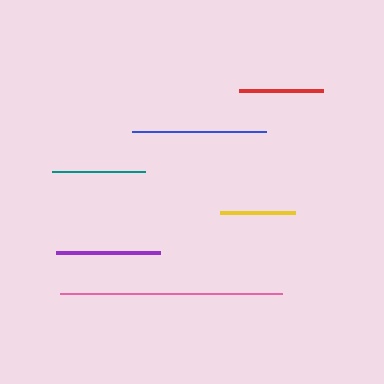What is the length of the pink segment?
The pink segment is approximately 222 pixels long.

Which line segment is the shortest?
The yellow line is the shortest at approximately 75 pixels.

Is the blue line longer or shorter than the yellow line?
The blue line is longer than the yellow line.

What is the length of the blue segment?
The blue segment is approximately 134 pixels long.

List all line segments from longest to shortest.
From longest to shortest: pink, blue, purple, teal, red, yellow.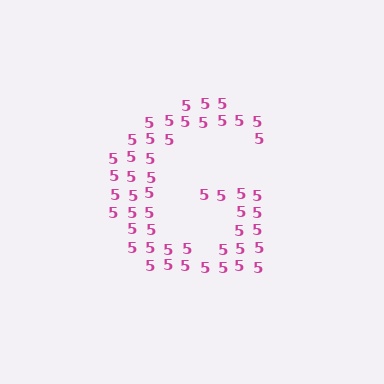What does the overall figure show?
The overall figure shows the letter G.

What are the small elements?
The small elements are digit 5's.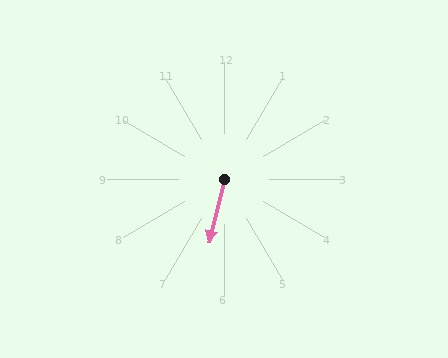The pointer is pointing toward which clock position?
Roughly 6 o'clock.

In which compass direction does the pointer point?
South.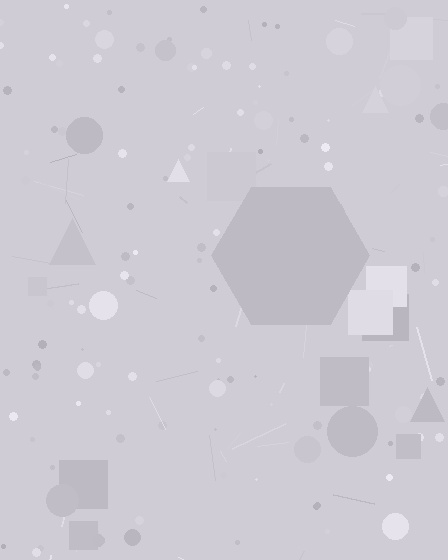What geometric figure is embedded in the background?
A hexagon is embedded in the background.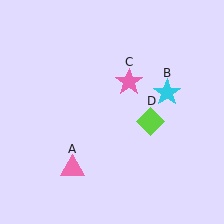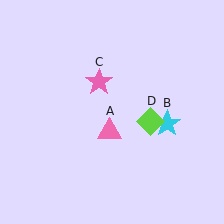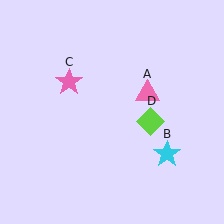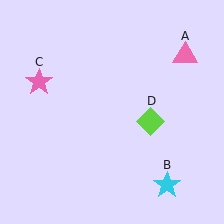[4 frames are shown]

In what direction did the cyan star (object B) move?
The cyan star (object B) moved down.